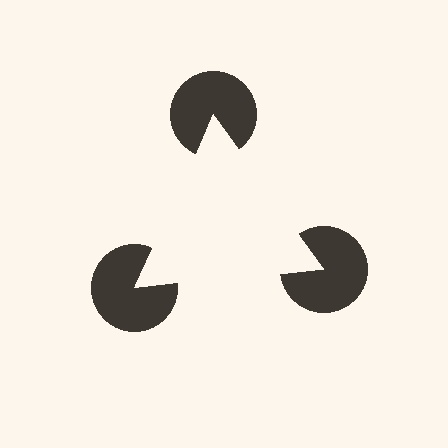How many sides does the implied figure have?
3 sides.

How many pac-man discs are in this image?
There are 3 — one at each vertex of the illusory triangle.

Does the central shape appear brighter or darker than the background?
It typically appears slightly brighter than the background, even though no actual brightness change is drawn.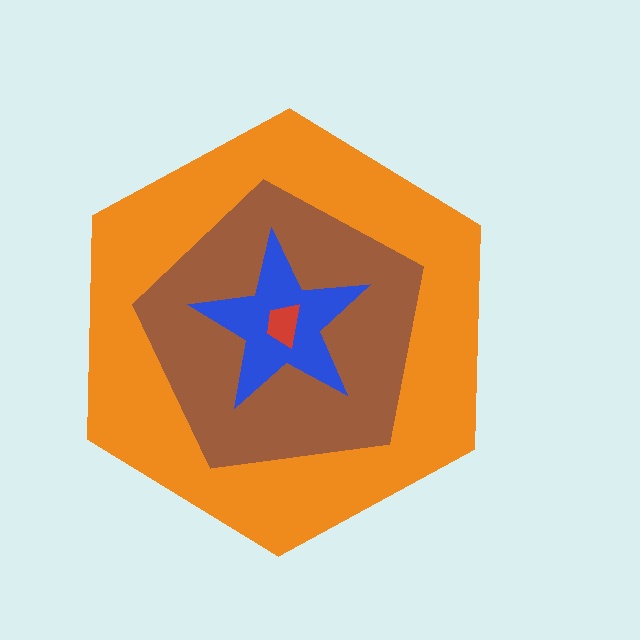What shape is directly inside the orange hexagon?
The brown pentagon.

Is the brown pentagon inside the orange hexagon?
Yes.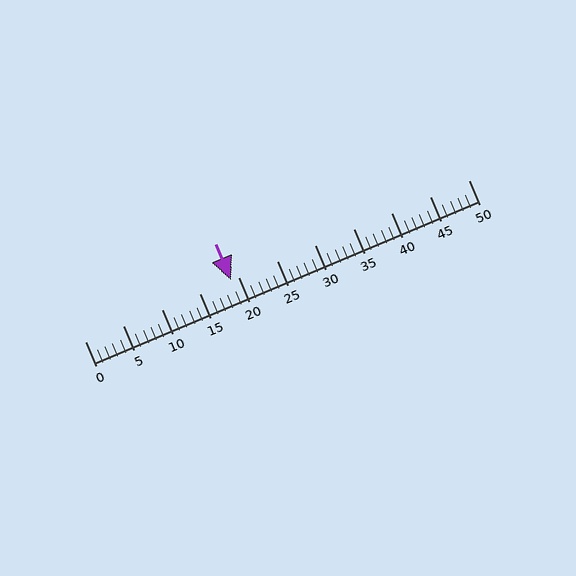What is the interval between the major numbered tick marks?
The major tick marks are spaced 5 units apart.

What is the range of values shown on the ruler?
The ruler shows values from 0 to 50.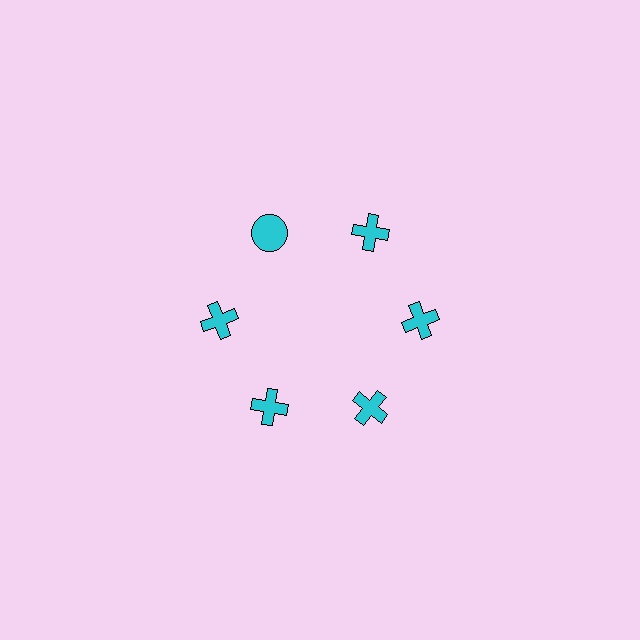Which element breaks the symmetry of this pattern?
The cyan circle at roughly the 11 o'clock position breaks the symmetry. All other shapes are cyan crosses.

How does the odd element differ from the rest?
It has a different shape: circle instead of cross.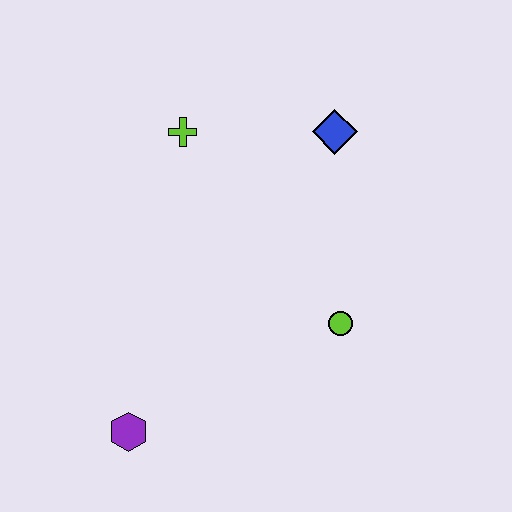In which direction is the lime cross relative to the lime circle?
The lime cross is above the lime circle.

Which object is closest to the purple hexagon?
The lime circle is closest to the purple hexagon.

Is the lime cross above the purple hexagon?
Yes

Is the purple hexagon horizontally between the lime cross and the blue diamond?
No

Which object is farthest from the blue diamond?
The purple hexagon is farthest from the blue diamond.